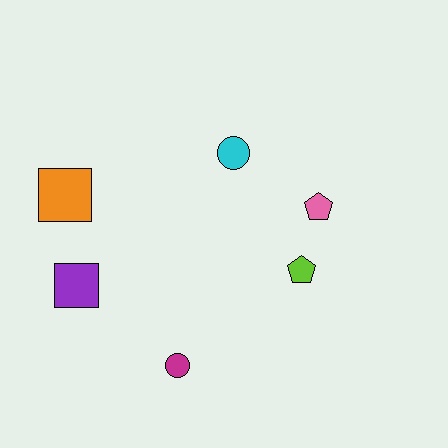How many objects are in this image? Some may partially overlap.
There are 6 objects.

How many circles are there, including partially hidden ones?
There are 2 circles.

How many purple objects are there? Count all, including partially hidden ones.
There is 1 purple object.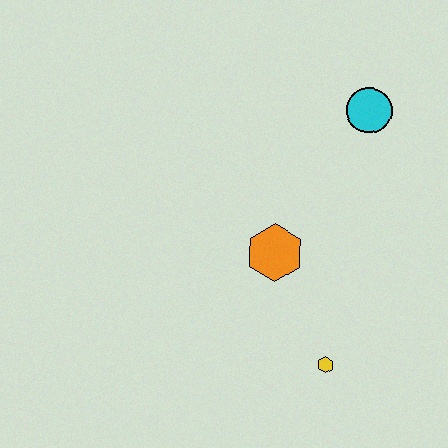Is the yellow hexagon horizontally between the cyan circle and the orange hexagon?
Yes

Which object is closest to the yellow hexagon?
The orange hexagon is closest to the yellow hexagon.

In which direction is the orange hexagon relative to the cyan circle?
The orange hexagon is below the cyan circle.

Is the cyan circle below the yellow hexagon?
No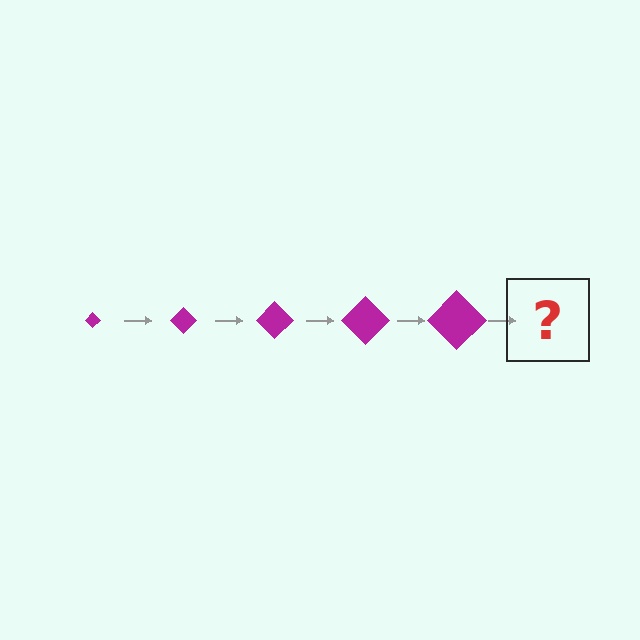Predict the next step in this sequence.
The next step is a magenta diamond, larger than the previous one.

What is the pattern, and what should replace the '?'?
The pattern is that the diamond gets progressively larger each step. The '?' should be a magenta diamond, larger than the previous one.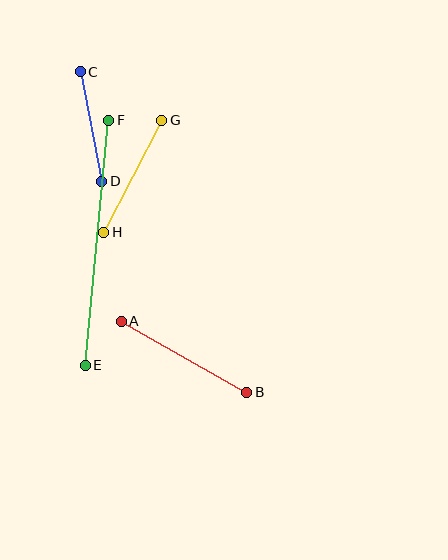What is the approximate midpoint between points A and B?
The midpoint is at approximately (184, 357) pixels.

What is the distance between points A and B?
The distance is approximately 144 pixels.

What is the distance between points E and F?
The distance is approximately 246 pixels.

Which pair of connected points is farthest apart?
Points E and F are farthest apart.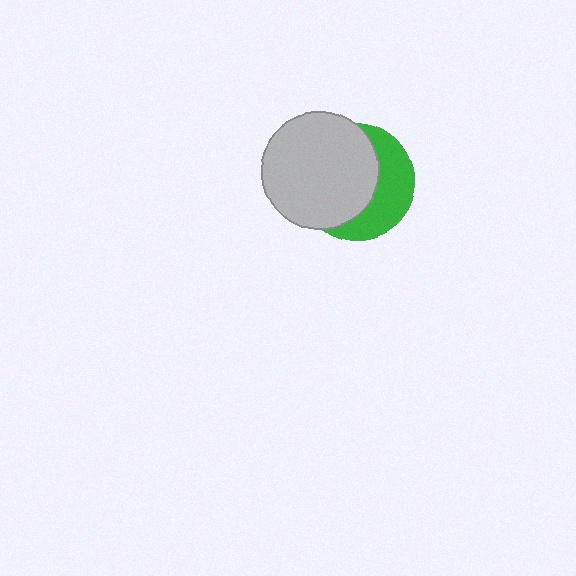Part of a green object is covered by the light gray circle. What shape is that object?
It is a circle.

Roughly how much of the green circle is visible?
A small part of it is visible (roughly 39%).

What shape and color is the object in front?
The object in front is a light gray circle.